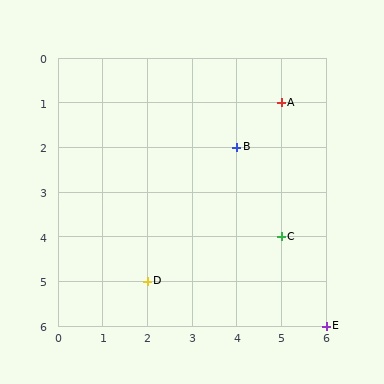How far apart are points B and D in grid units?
Points B and D are 2 columns and 3 rows apart (about 3.6 grid units diagonally).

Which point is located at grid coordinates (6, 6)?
Point E is at (6, 6).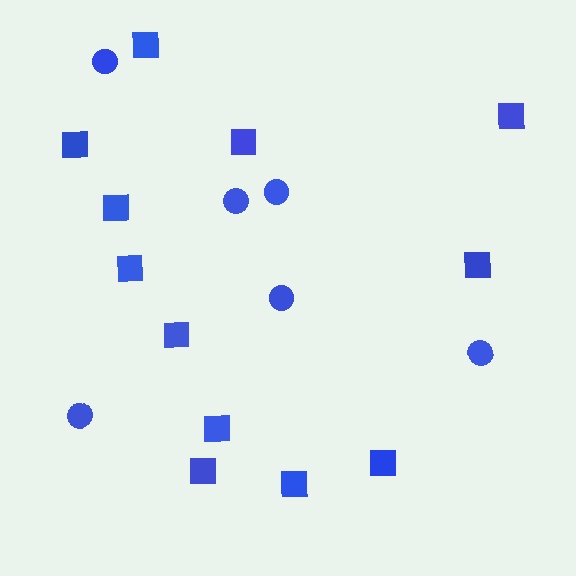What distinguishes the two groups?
There are 2 groups: one group of squares (12) and one group of circles (6).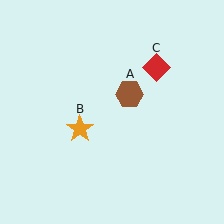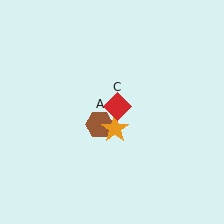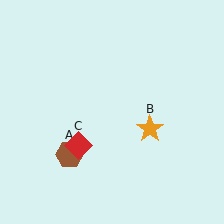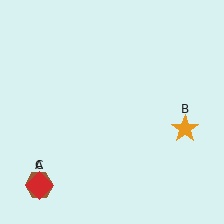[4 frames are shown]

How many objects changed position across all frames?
3 objects changed position: brown hexagon (object A), orange star (object B), red diamond (object C).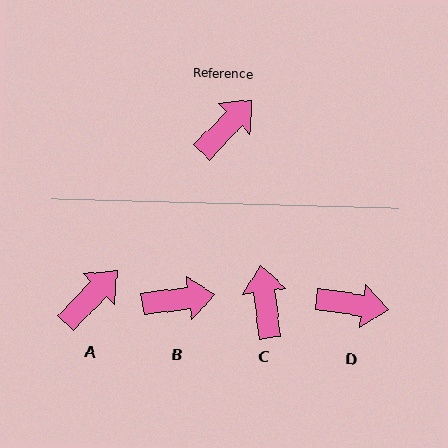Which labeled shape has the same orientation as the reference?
A.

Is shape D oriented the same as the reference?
No, it is off by about 54 degrees.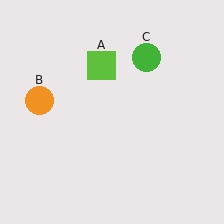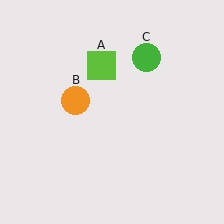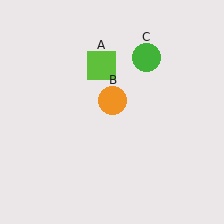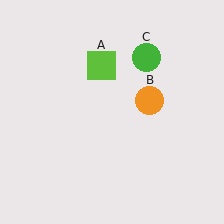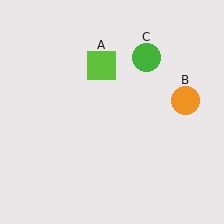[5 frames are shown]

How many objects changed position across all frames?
1 object changed position: orange circle (object B).